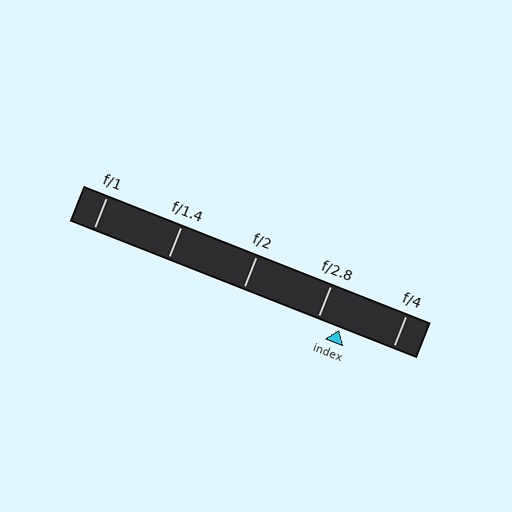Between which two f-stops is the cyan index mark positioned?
The index mark is between f/2.8 and f/4.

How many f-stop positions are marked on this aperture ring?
There are 5 f-stop positions marked.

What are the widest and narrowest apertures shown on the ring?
The widest aperture shown is f/1 and the narrowest is f/4.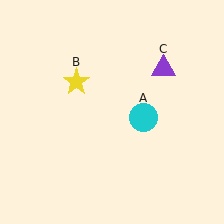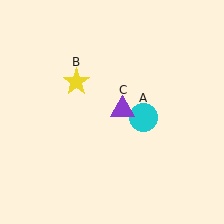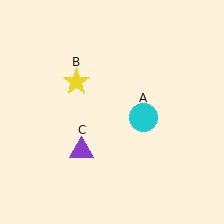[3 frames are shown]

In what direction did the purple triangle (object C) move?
The purple triangle (object C) moved down and to the left.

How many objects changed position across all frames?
1 object changed position: purple triangle (object C).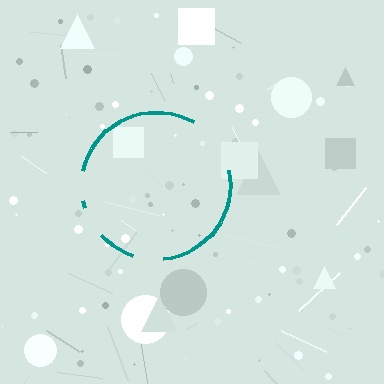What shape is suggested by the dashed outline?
The dashed outline suggests a circle.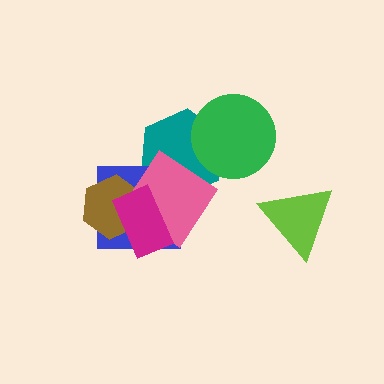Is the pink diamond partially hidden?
Yes, it is partially covered by another shape.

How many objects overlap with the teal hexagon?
3 objects overlap with the teal hexagon.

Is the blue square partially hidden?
Yes, it is partially covered by another shape.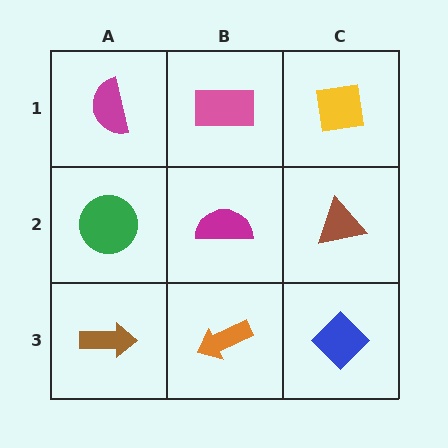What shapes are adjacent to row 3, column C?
A brown triangle (row 2, column C), an orange arrow (row 3, column B).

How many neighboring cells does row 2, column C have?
3.